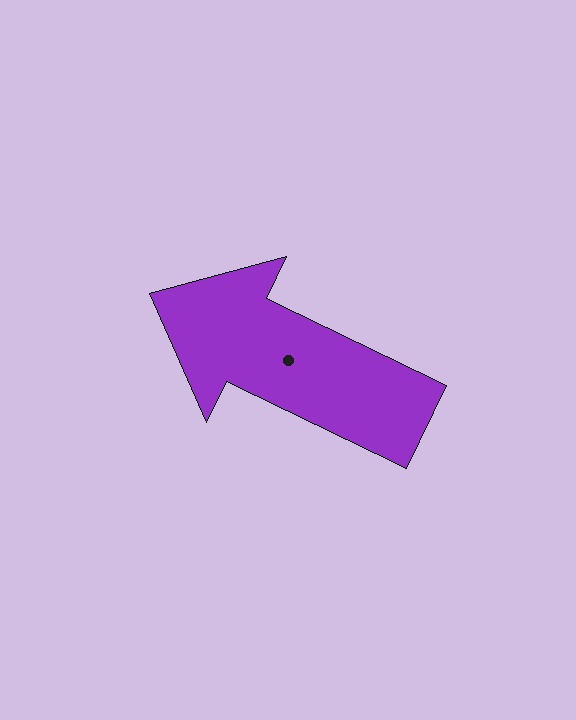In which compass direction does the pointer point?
Northwest.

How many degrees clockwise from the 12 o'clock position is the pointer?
Approximately 296 degrees.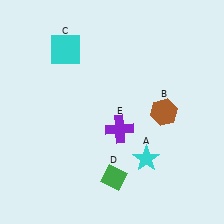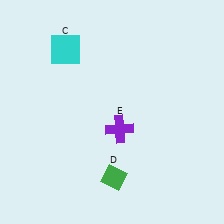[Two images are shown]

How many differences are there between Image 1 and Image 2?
There are 2 differences between the two images.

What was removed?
The cyan star (A), the brown hexagon (B) were removed in Image 2.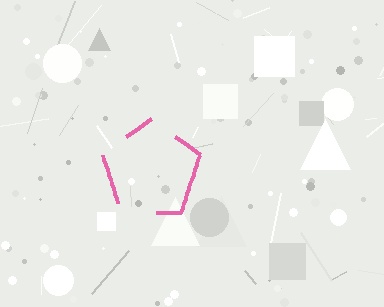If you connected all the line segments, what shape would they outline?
They would outline a pentagon.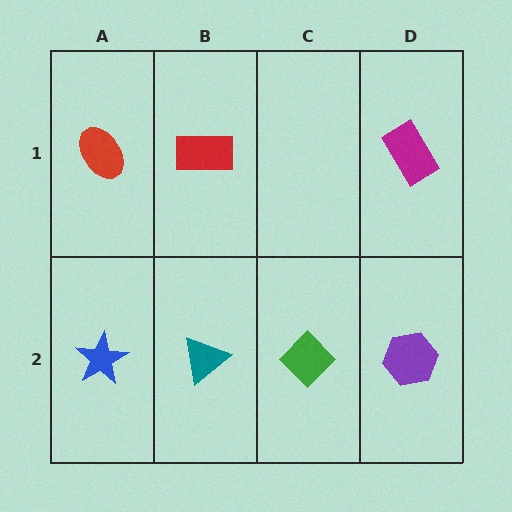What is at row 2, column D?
A purple hexagon.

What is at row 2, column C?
A green diamond.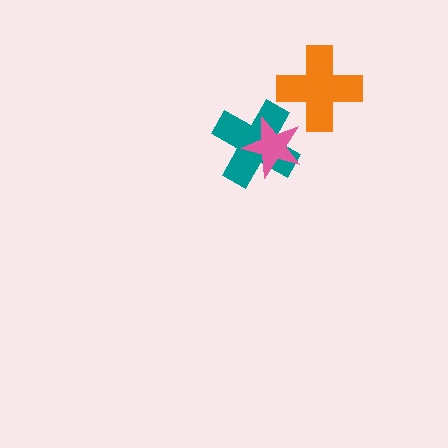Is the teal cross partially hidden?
Yes, it is partially covered by another shape.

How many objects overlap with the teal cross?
1 object overlaps with the teal cross.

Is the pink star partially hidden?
No, no other shape covers it.